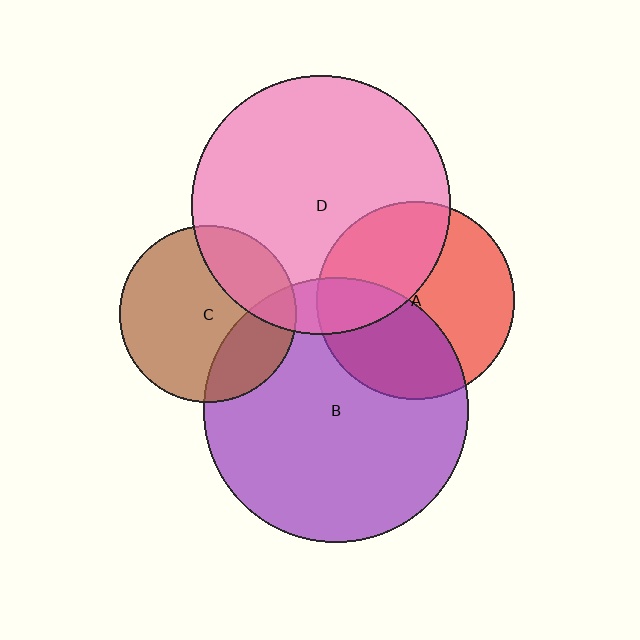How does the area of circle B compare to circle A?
Approximately 1.8 times.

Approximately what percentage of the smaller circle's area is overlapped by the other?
Approximately 40%.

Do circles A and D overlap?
Yes.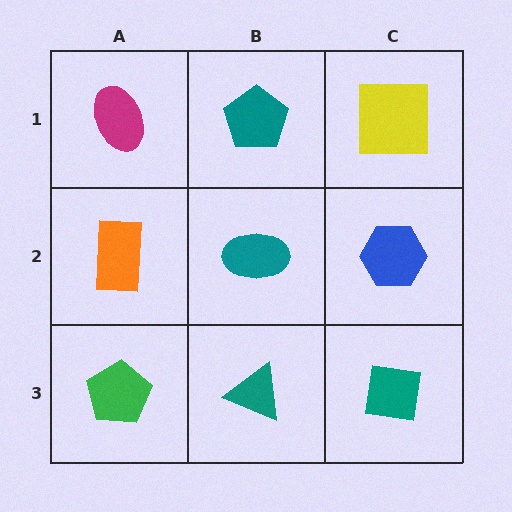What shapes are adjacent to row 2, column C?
A yellow square (row 1, column C), a teal square (row 3, column C), a teal ellipse (row 2, column B).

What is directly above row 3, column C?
A blue hexagon.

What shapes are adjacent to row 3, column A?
An orange rectangle (row 2, column A), a teal triangle (row 3, column B).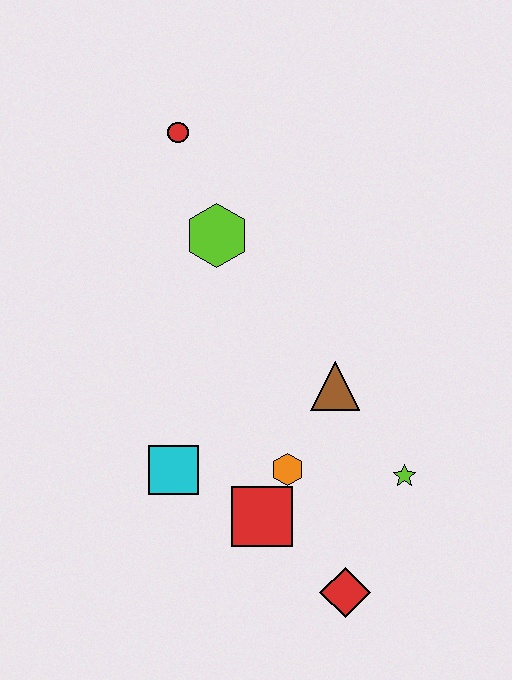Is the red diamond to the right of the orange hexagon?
Yes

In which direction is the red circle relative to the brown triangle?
The red circle is above the brown triangle.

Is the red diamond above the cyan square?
No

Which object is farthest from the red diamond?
The red circle is farthest from the red diamond.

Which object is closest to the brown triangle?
The orange hexagon is closest to the brown triangle.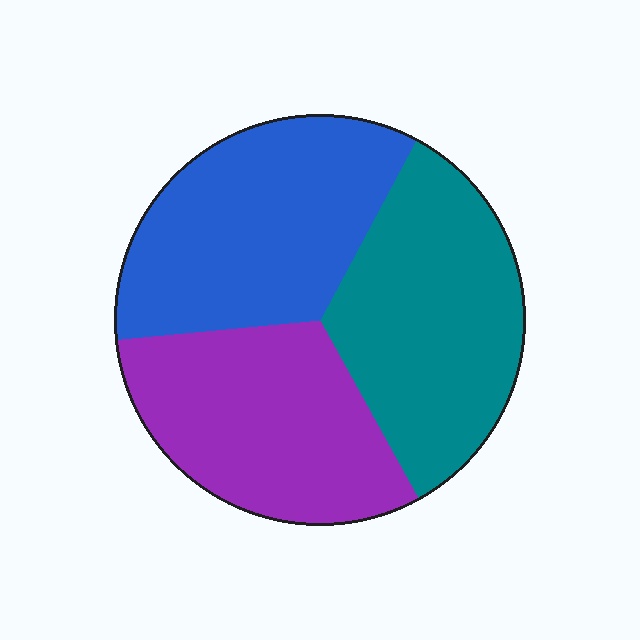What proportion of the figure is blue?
Blue covers roughly 35% of the figure.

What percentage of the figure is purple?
Purple takes up about one third (1/3) of the figure.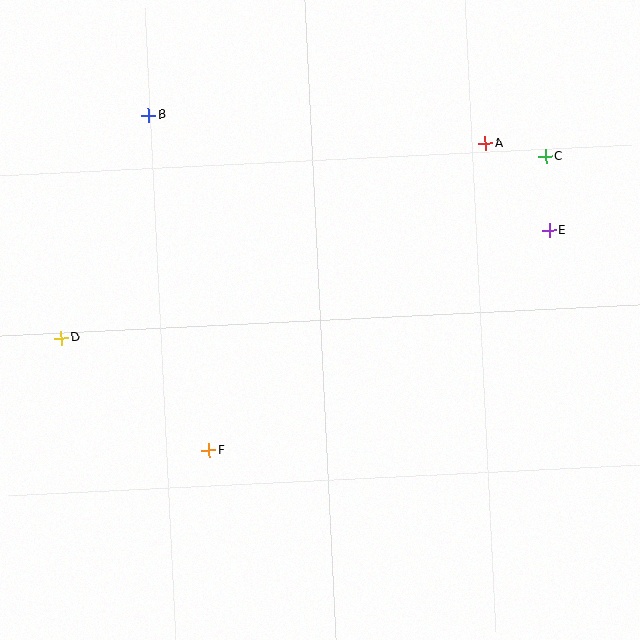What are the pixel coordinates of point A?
Point A is at (486, 144).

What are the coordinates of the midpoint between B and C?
The midpoint between B and C is at (347, 136).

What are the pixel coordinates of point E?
Point E is at (549, 231).